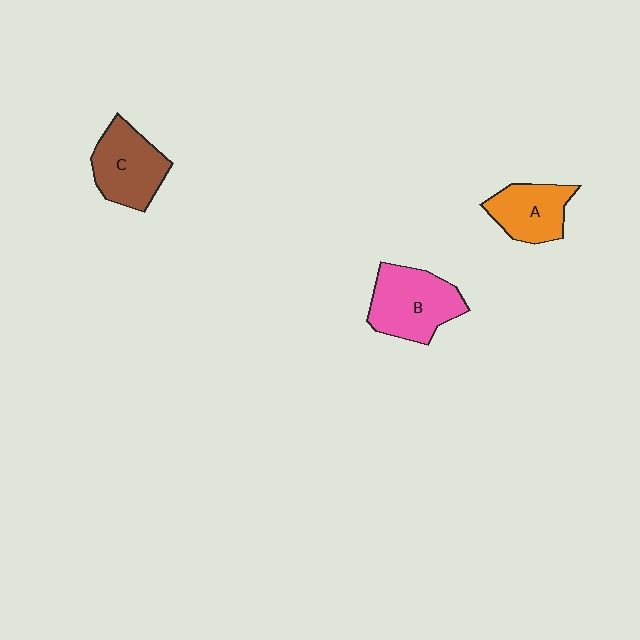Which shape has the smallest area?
Shape A (orange).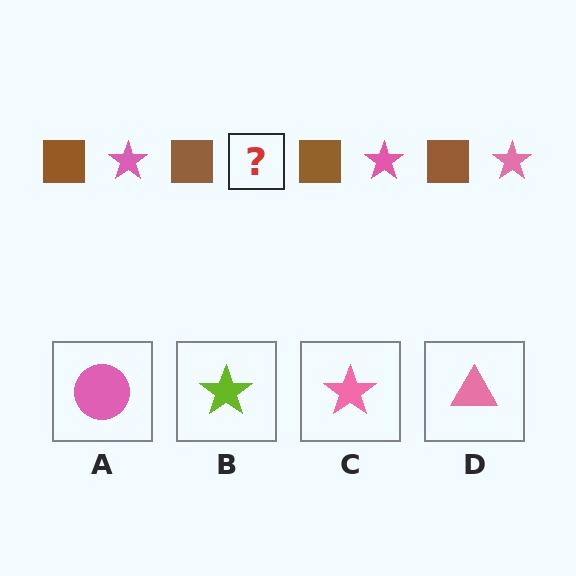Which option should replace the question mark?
Option C.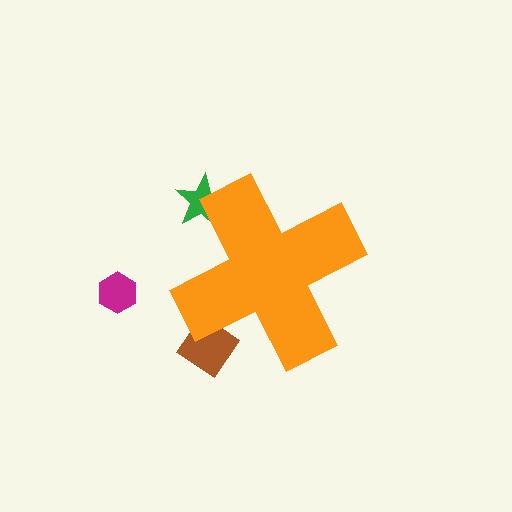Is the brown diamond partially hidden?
Yes, the brown diamond is partially hidden behind the orange cross.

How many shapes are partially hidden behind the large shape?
2 shapes are partially hidden.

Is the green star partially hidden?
Yes, the green star is partially hidden behind the orange cross.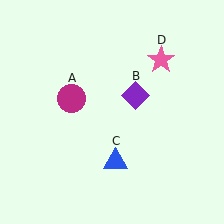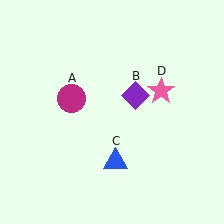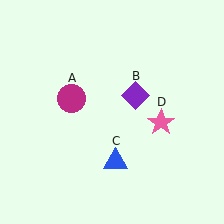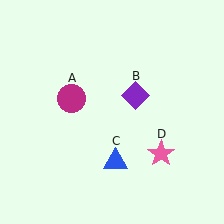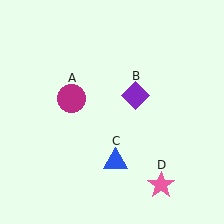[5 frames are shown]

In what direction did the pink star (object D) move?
The pink star (object D) moved down.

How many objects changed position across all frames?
1 object changed position: pink star (object D).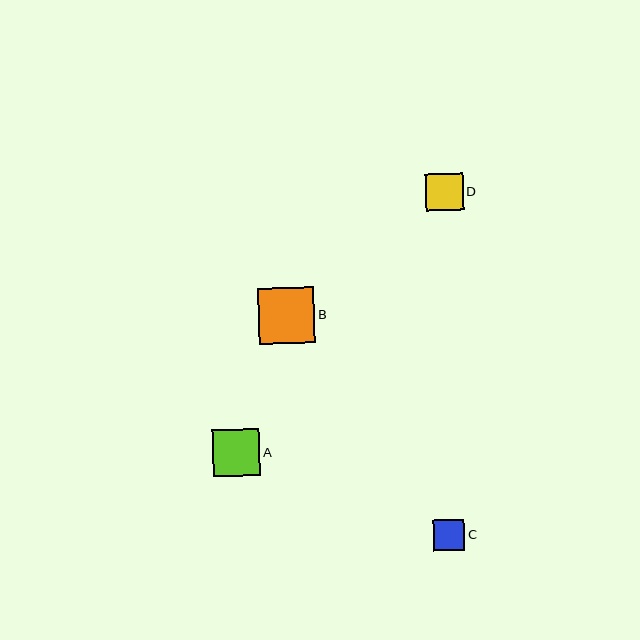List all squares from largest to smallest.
From largest to smallest: B, A, D, C.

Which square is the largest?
Square B is the largest with a size of approximately 56 pixels.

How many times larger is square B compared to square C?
Square B is approximately 1.8 times the size of square C.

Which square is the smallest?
Square C is the smallest with a size of approximately 31 pixels.